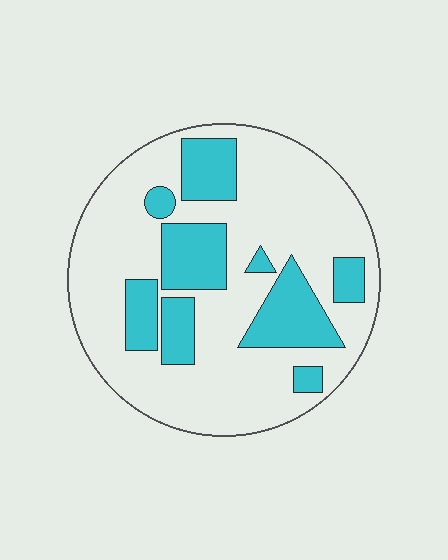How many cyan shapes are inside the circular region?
9.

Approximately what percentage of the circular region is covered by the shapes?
Approximately 30%.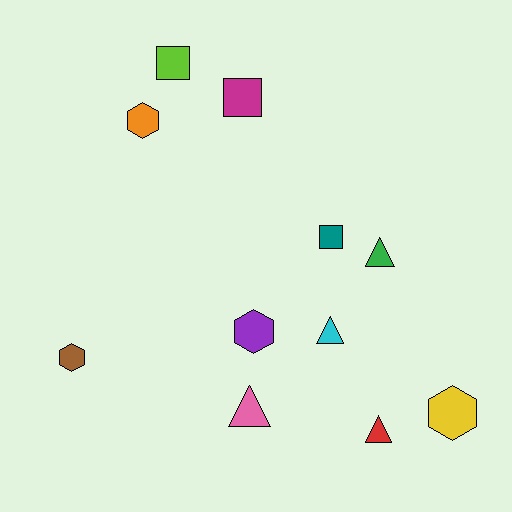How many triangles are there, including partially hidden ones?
There are 4 triangles.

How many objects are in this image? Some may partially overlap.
There are 11 objects.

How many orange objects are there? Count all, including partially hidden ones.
There is 1 orange object.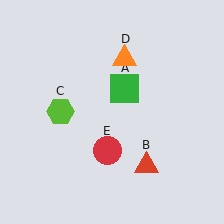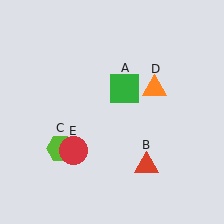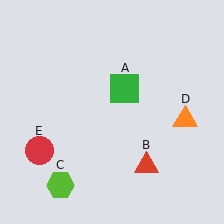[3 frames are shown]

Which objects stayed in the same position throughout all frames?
Green square (object A) and red triangle (object B) remained stationary.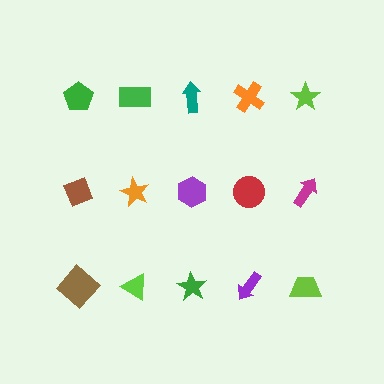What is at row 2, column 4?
A red circle.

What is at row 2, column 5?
A magenta arrow.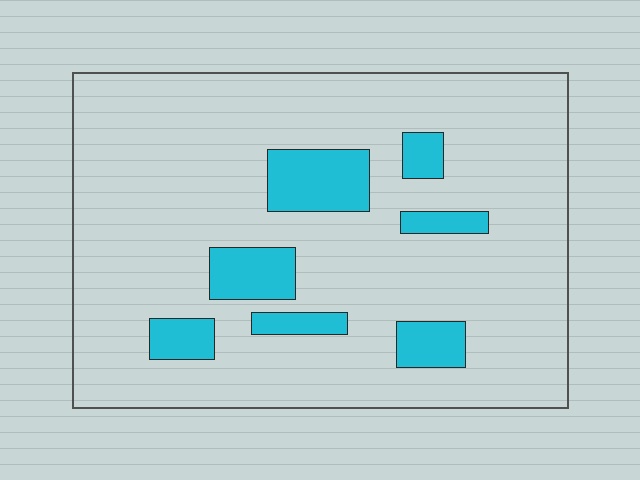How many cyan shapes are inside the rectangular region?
7.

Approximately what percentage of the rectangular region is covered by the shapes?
Approximately 15%.